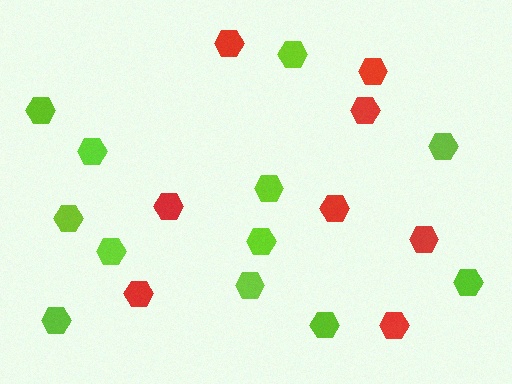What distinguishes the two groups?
There are 2 groups: one group of lime hexagons (12) and one group of red hexagons (8).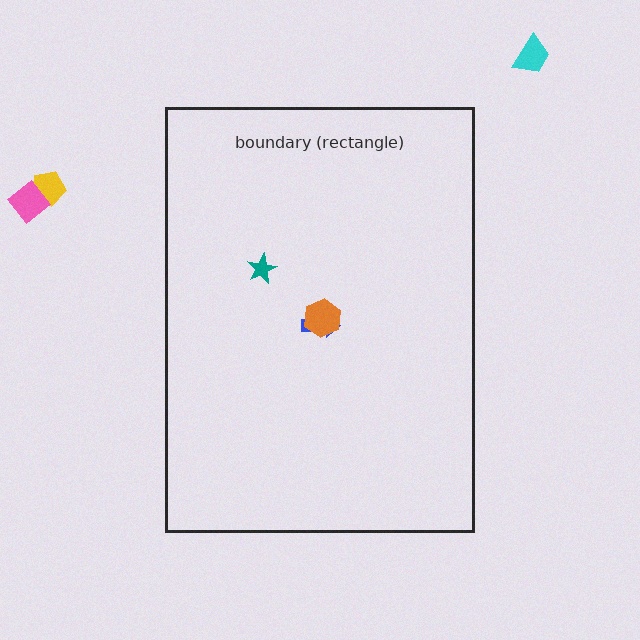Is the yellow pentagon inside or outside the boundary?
Outside.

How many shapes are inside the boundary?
3 inside, 3 outside.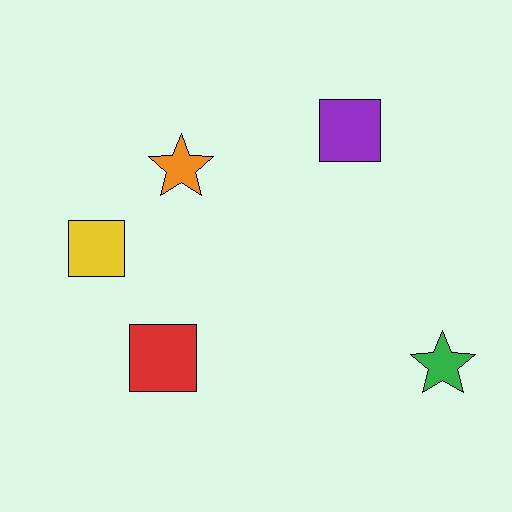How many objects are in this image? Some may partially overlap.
There are 5 objects.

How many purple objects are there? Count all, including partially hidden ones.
There is 1 purple object.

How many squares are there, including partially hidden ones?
There are 3 squares.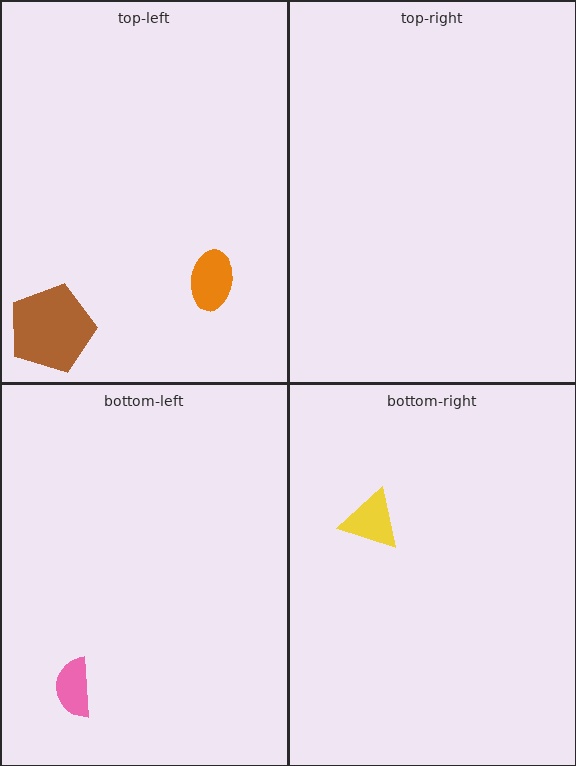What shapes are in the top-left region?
The orange ellipse, the brown pentagon.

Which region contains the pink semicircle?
The bottom-left region.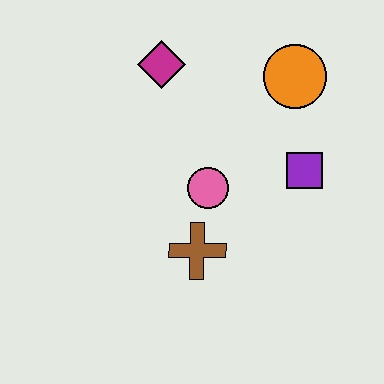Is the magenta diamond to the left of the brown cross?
Yes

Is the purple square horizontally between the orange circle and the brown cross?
No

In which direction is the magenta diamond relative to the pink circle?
The magenta diamond is above the pink circle.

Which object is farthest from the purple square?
The magenta diamond is farthest from the purple square.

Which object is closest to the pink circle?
The brown cross is closest to the pink circle.